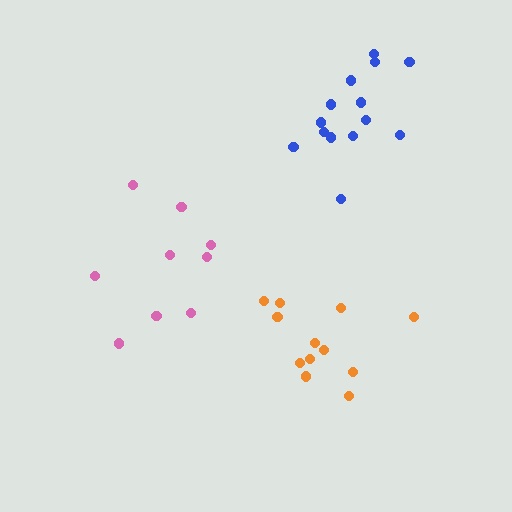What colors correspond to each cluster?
The clusters are colored: blue, orange, pink.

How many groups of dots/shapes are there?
There are 3 groups.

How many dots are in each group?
Group 1: 14 dots, Group 2: 12 dots, Group 3: 9 dots (35 total).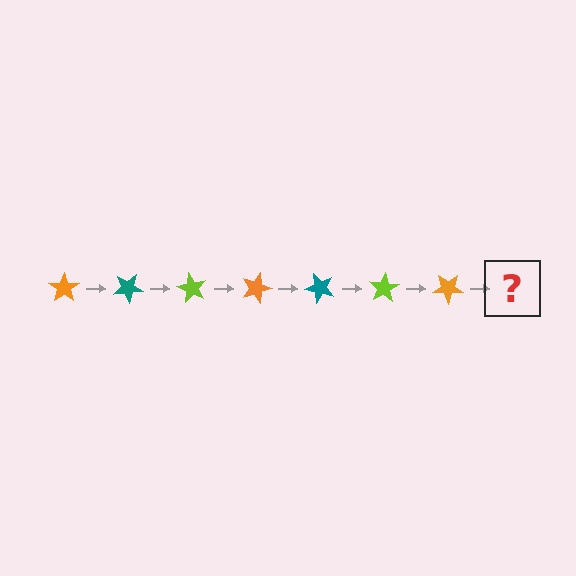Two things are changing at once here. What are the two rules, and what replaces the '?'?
The two rules are that it rotates 30 degrees each step and the color cycles through orange, teal, and lime. The '?' should be a teal star, rotated 210 degrees from the start.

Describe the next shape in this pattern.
It should be a teal star, rotated 210 degrees from the start.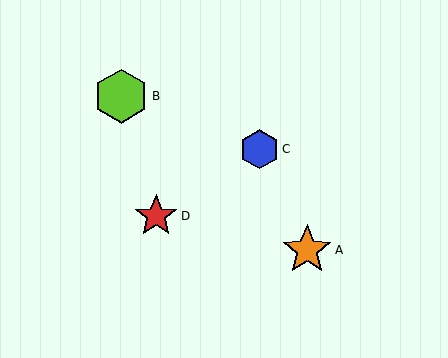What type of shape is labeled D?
Shape D is a red star.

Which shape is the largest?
The lime hexagon (labeled B) is the largest.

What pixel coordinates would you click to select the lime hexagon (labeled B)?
Click at (121, 96) to select the lime hexagon B.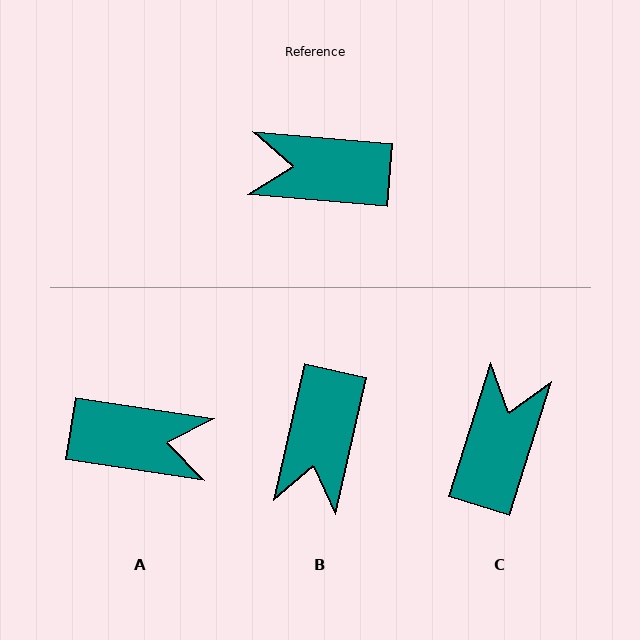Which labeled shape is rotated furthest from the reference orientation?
A, about 176 degrees away.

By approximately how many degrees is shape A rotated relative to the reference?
Approximately 176 degrees counter-clockwise.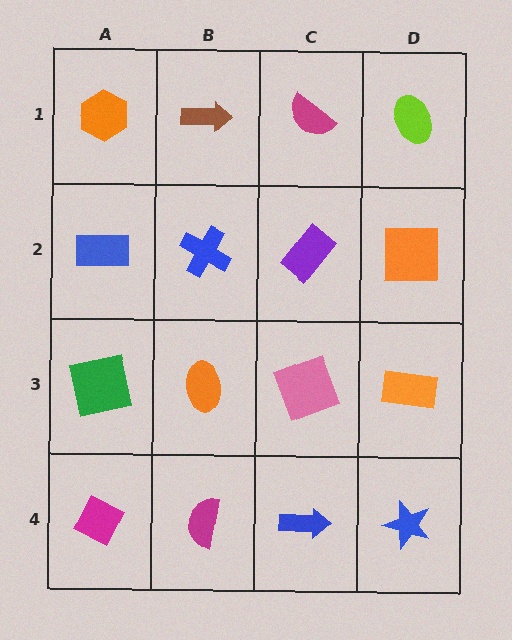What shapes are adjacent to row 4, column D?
An orange rectangle (row 3, column D), a blue arrow (row 4, column C).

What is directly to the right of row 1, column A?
A brown arrow.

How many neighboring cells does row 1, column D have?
2.